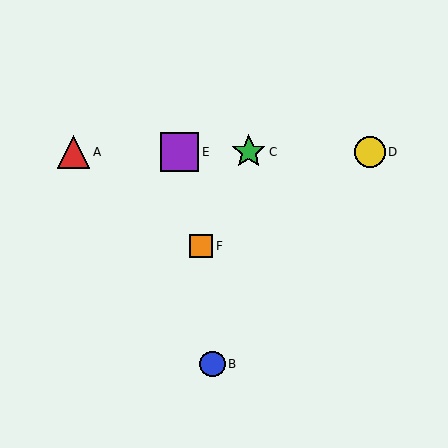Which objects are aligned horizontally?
Objects A, C, D, E are aligned horizontally.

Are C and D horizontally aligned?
Yes, both are at y≈152.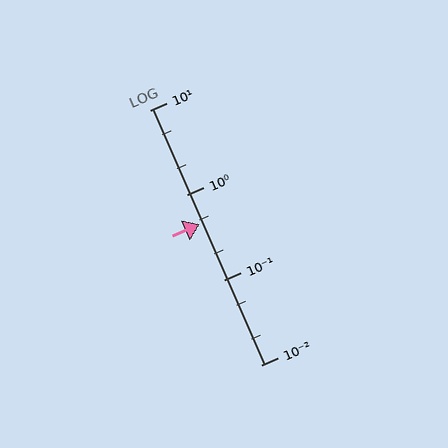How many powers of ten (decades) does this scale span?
The scale spans 3 decades, from 0.01 to 10.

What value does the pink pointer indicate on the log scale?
The pointer indicates approximately 0.45.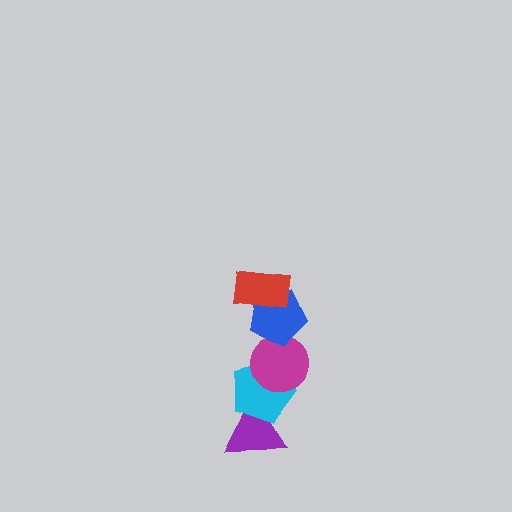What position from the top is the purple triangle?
The purple triangle is 5th from the top.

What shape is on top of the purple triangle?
The cyan pentagon is on top of the purple triangle.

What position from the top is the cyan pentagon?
The cyan pentagon is 4th from the top.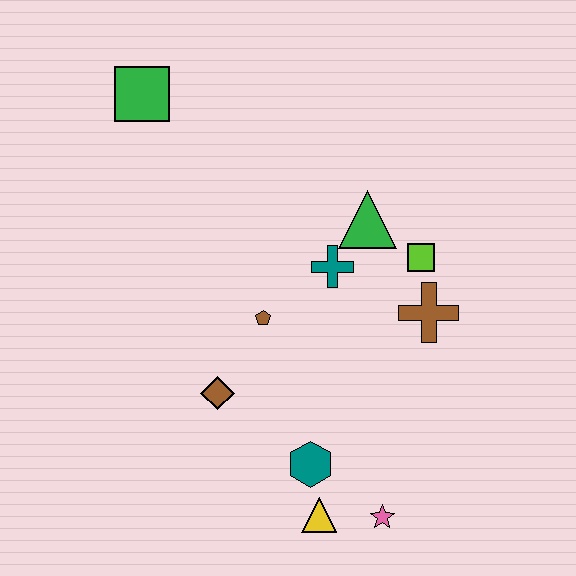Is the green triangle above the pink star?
Yes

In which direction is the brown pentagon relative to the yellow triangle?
The brown pentagon is above the yellow triangle.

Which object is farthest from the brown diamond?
The green square is farthest from the brown diamond.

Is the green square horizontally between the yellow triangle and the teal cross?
No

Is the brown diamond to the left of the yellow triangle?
Yes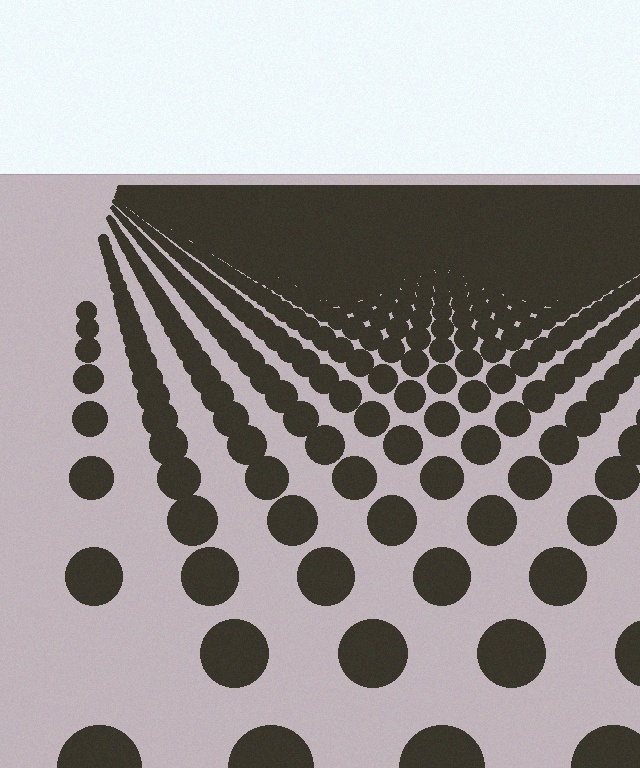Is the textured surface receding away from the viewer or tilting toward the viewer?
The surface is receding away from the viewer. Texture elements get smaller and denser toward the top.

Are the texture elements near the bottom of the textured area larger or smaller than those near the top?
Larger. Near the bottom, elements are closer to the viewer and appear at a bigger on-screen size.